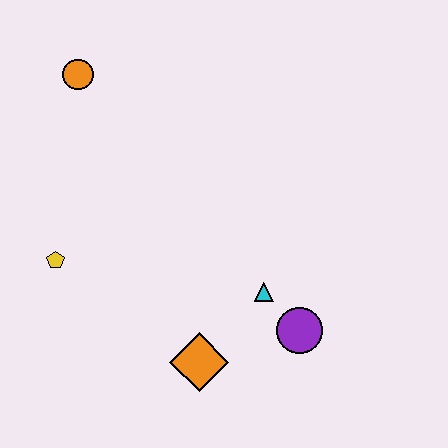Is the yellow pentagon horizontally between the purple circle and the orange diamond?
No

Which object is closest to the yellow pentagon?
The orange diamond is closest to the yellow pentagon.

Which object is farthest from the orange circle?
The purple circle is farthest from the orange circle.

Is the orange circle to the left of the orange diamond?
Yes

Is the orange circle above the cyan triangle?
Yes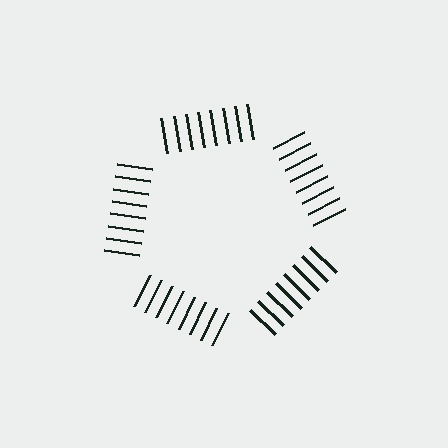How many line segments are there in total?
40 — 8 along each of the 5 edges.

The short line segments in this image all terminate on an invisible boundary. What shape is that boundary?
An illusory pentagon — the line segments terminate on its edges but no continuous stroke is drawn.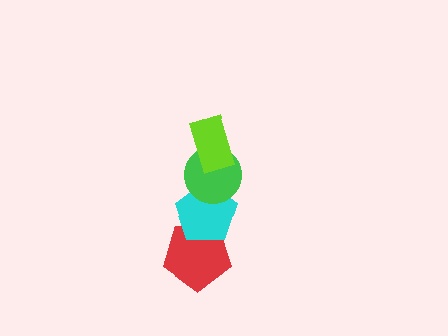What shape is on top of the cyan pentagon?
The green circle is on top of the cyan pentagon.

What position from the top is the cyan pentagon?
The cyan pentagon is 3rd from the top.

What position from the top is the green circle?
The green circle is 2nd from the top.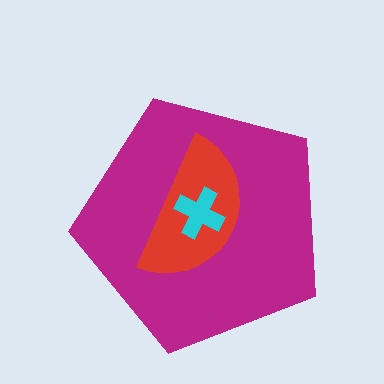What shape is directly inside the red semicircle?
The cyan cross.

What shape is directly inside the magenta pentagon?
The red semicircle.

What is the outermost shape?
The magenta pentagon.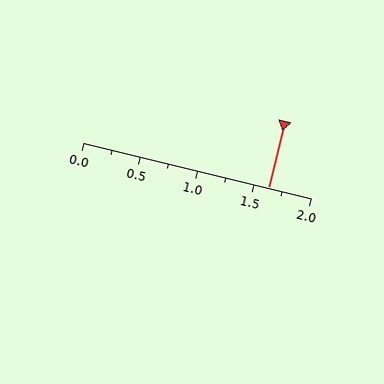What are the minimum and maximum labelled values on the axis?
The axis runs from 0.0 to 2.0.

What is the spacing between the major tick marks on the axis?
The major ticks are spaced 0.5 apart.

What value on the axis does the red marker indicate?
The marker indicates approximately 1.62.